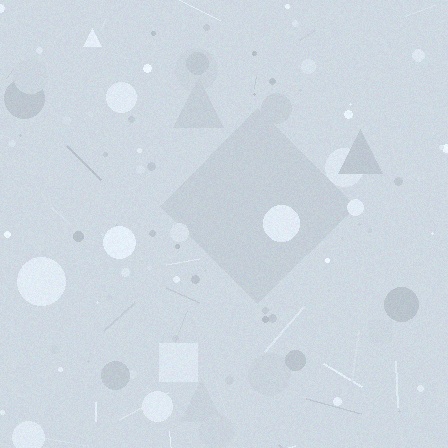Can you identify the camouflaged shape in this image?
The camouflaged shape is a diamond.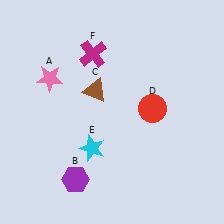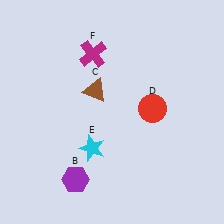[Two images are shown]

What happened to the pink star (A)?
The pink star (A) was removed in Image 2. It was in the top-left area of Image 1.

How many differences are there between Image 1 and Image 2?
There is 1 difference between the two images.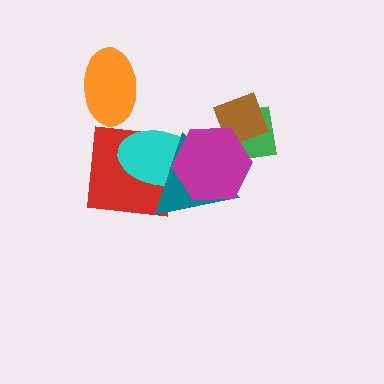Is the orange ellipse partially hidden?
No, no other shape covers it.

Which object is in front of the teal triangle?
The magenta hexagon is in front of the teal triangle.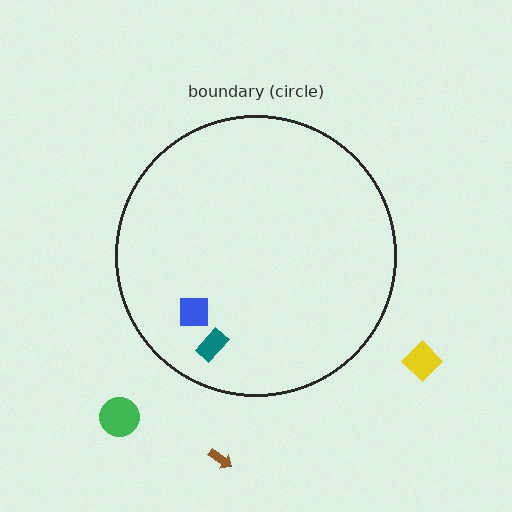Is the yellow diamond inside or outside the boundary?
Outside.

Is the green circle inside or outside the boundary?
Outside.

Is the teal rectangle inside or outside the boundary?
Inside.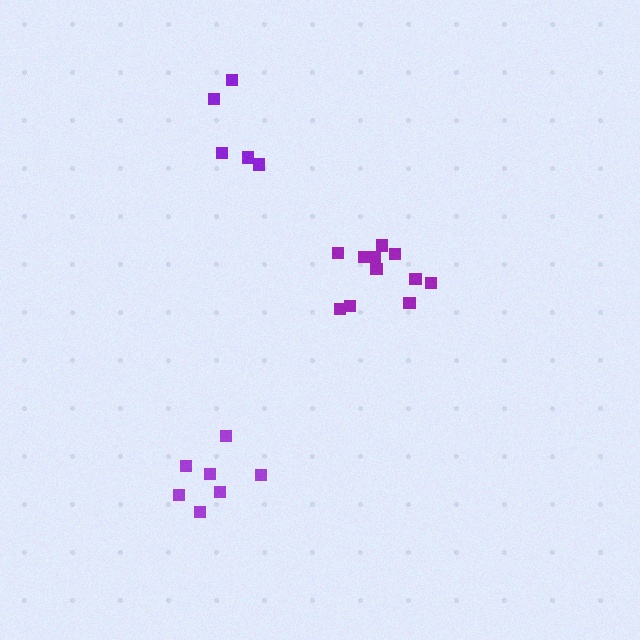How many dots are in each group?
Group 1: 7 dots, Group 2: 11 dots, Group 3: 5 dots (23 total).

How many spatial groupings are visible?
There are 3 spatial groupings.